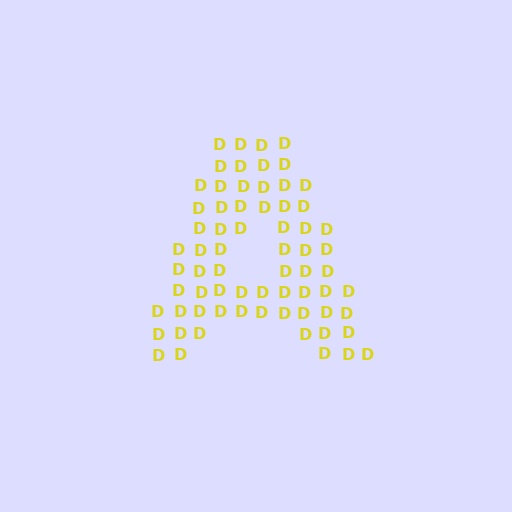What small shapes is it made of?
It is made of small letter D's.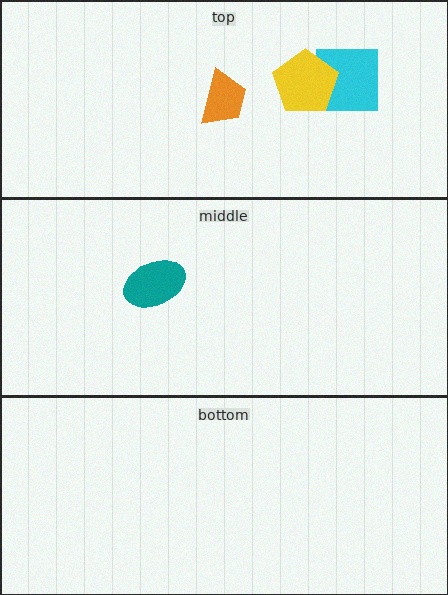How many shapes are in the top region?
3.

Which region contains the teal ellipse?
The middle region.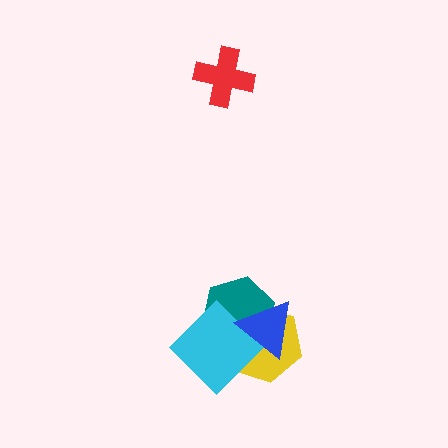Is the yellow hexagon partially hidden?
Yes, it is partially covered by another shape.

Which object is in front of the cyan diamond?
The blue triangle is in front of the cyan diamond.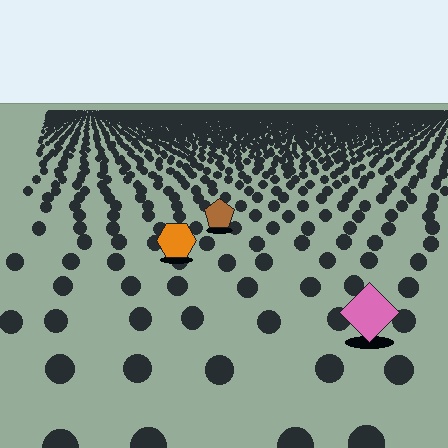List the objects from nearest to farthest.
From nearest to farthest: the pink diamond, the orange hexagon, the brown pentagon.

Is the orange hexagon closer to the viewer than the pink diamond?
No. The pink diamond is closer — you can tell from the texture gradient: the ground texture is coarser near it.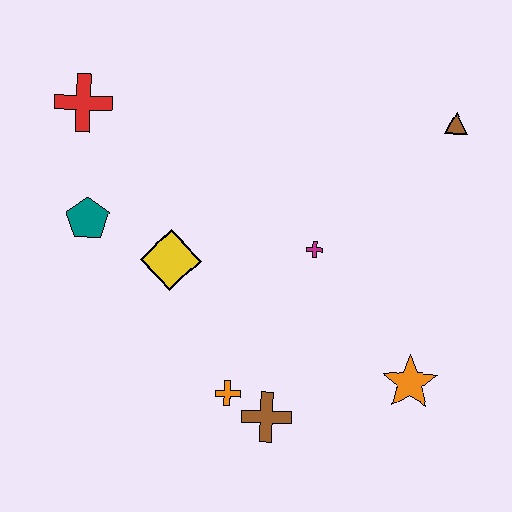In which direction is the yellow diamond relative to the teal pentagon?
The yellow diamond is to the right of the teal pentagon.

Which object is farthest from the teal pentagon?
The brown triangle is farthest from the teal pentagon.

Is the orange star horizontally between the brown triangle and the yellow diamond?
Yes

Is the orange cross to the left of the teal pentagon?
No